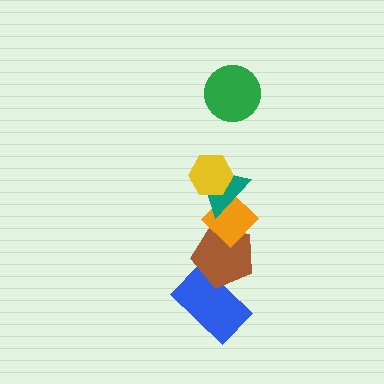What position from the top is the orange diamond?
The orange diamond is 4th from the top.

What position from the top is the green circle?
The green circle is 1st from the top.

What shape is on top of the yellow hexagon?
The green circle is on top of the yellow hexagon.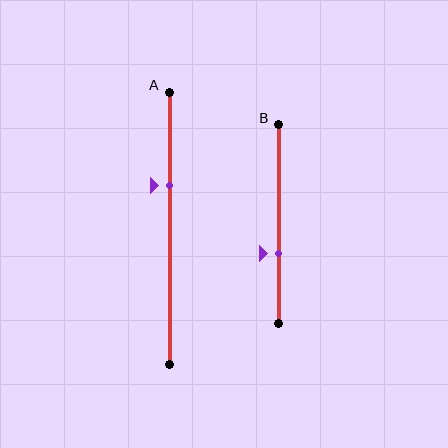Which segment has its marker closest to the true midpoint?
Segment B has its marker closest to the true midpoint.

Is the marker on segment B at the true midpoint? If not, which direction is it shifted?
No, the marker on segment B is shifted downward by about 15% of the segment length.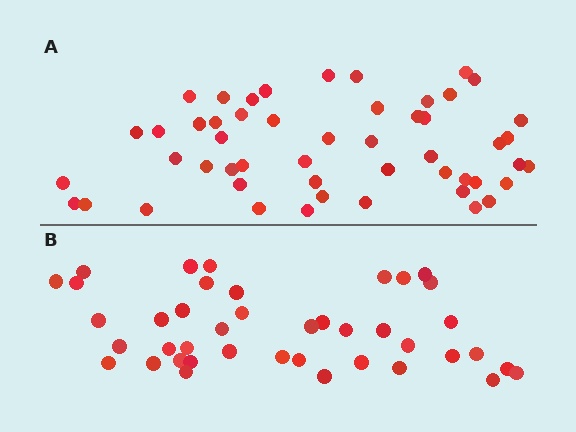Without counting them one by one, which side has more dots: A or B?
Region A (the top region) has more dots.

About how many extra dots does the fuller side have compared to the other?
Region A has roughly 10 or so more dots than region B.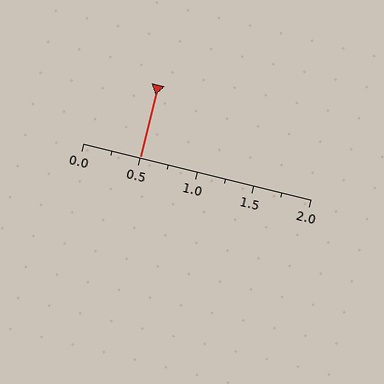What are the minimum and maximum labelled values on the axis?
The axis runs from 0.0 to 2.0.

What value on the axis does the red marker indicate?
The marker indicates approximately 0.5.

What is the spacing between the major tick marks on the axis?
The major ticks are spaced 0.5 apart.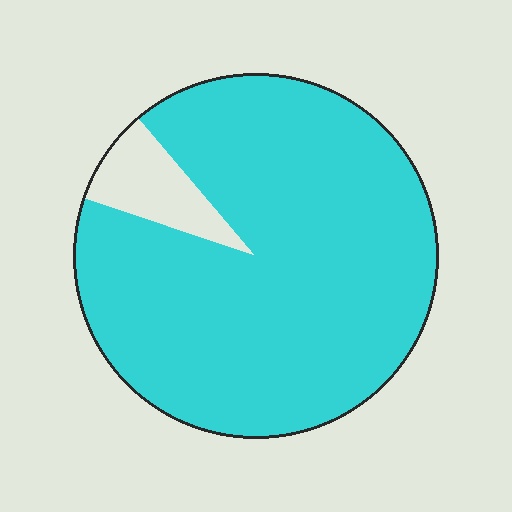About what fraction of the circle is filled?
About nine tenths (9/10).